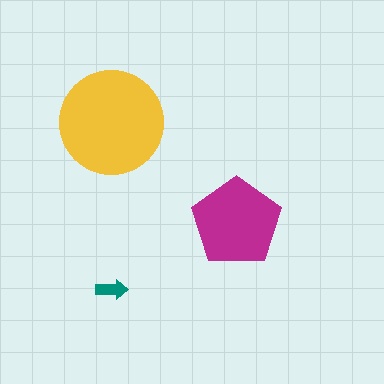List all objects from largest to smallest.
The yellow circle, the magenta pentagon, the teal arrow.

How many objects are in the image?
There are 3 objects in the image.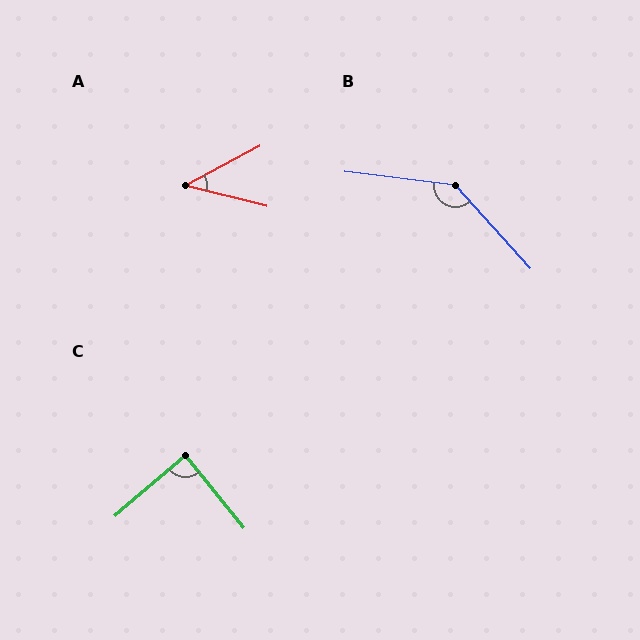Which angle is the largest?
B, at approximately 139 degrees.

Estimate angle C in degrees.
Approximately 88 degrees.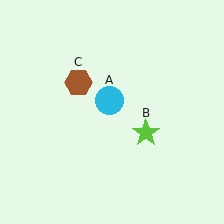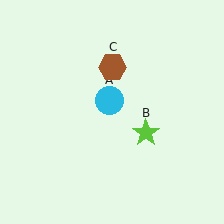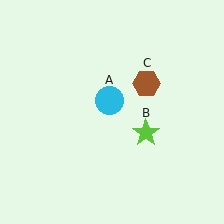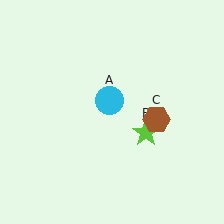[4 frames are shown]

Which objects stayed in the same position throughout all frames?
Cyan circle (object A) and lime star (object B) remained stationary.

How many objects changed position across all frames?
1 object changed position: brown hexagon (object C).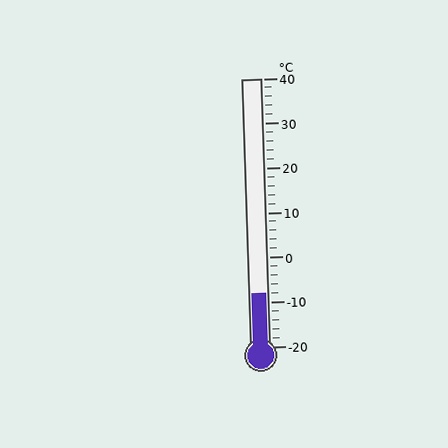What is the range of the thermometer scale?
The thermometer scale ranges from -20°C to 40°C.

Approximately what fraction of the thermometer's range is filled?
The thermometer is filled to approximately 20% of its range.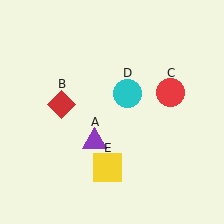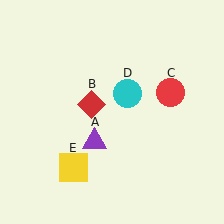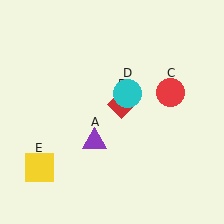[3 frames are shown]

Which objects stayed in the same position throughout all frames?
Purple triangle (object A) and red circle (object C) and cyan circle (object D) remained stationary.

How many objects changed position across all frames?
2 objects changed position: red diamond (object B), yellow square (object E).